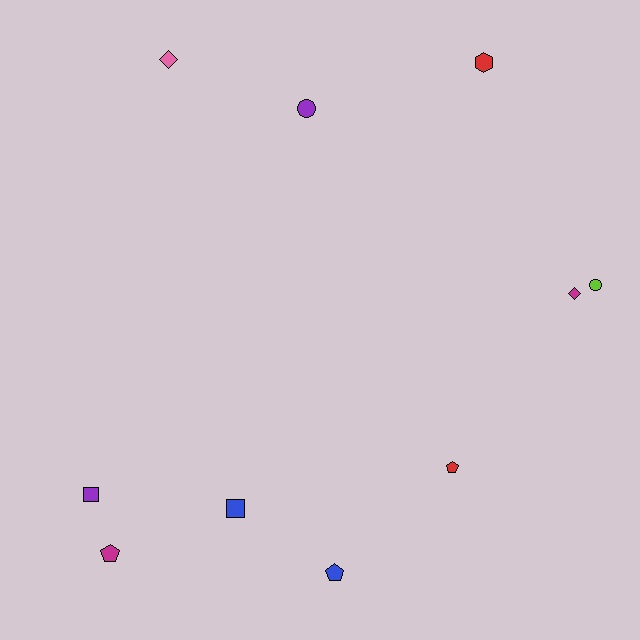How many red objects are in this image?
There are 2 red objects.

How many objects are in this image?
There are 10 objects.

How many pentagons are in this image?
There are 3 pentagons.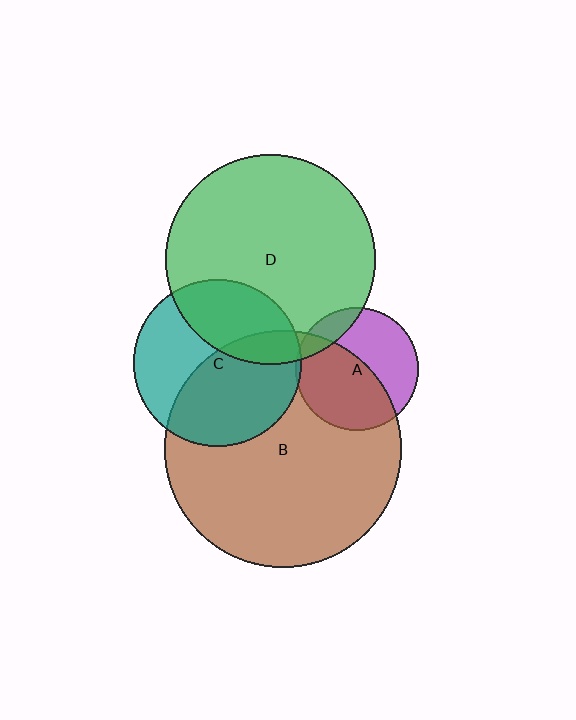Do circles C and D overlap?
Yes.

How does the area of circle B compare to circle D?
Approximately 1.3 times.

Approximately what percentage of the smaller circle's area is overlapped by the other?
Approximately 35%.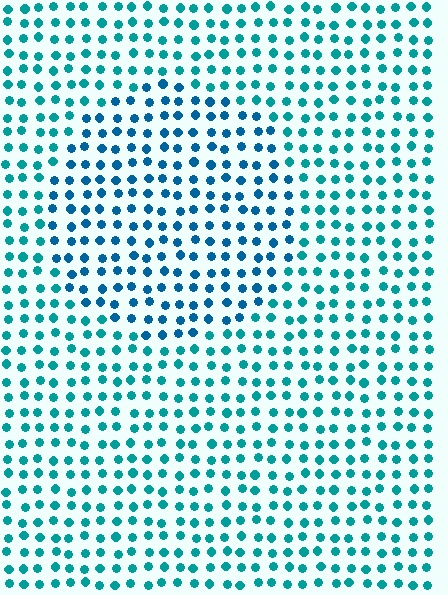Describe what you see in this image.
The image is filled with small teal elements in a uniform arrangement. A circle-shaped region is visible where the elements are tinted to a slightly different hue, forming a subtle color boundary.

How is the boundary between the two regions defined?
The boundary is defined purely by a slight shift in hue (about 24 degrees). Spacing, size, and orientation are identical on both sides.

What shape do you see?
I see a circle.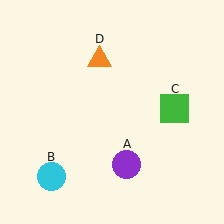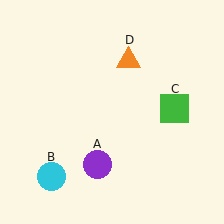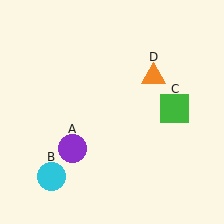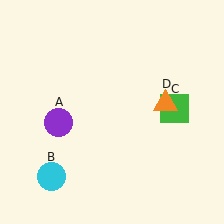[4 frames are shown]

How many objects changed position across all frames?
2 objects changed position: purple circle (object A), orange triangle (object D).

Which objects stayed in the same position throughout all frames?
Cyan circle (object B) and green square (object C) remained stationary.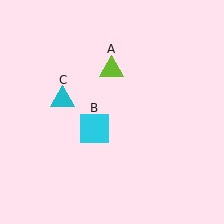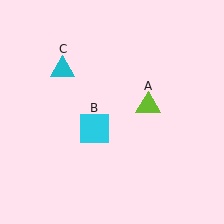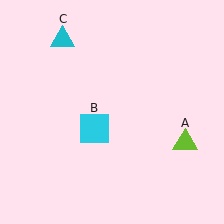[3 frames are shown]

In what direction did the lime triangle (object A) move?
The lime triangle (object A) moved down and to the right.